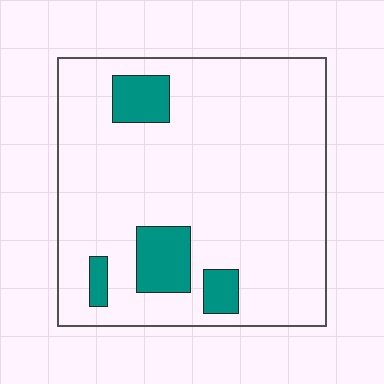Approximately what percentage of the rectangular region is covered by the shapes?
Approximately 10%.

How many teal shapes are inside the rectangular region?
4.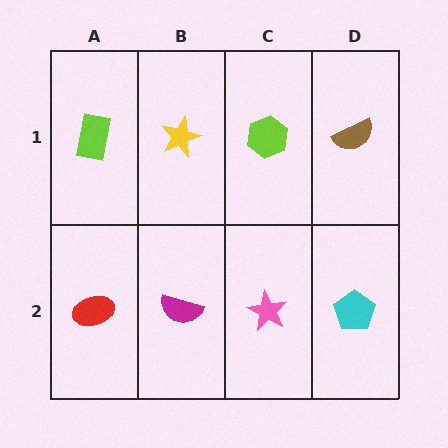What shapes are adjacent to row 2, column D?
A brown semicircle (row 1, column D), a pink star (row 2, column C).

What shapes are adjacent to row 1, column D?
A cyan pentagon (row 2, column D), a lime hexagon (row 1, column C).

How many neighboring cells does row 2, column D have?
2.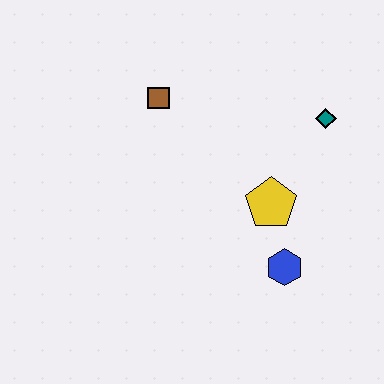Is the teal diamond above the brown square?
No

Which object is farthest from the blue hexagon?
The brown square is farthest from the blue hexagon.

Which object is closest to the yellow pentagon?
The blue hexagon is closest to the yellow pentagon.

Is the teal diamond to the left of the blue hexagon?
No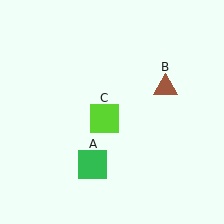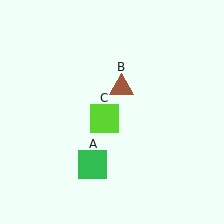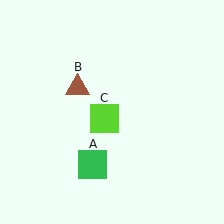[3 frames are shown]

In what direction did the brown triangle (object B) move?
The brown triangle (object B) moved left.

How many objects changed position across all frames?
1 object changed position: brown triangle (object B).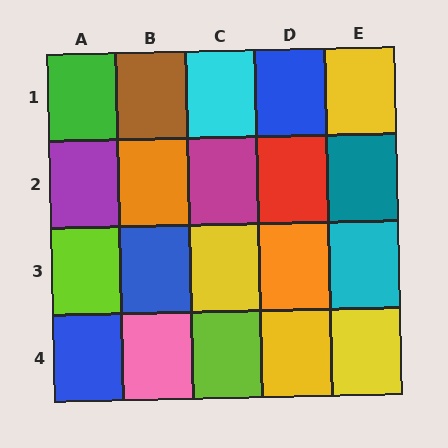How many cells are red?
1 cell is red.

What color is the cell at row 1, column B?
Brown.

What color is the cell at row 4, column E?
Yellow.